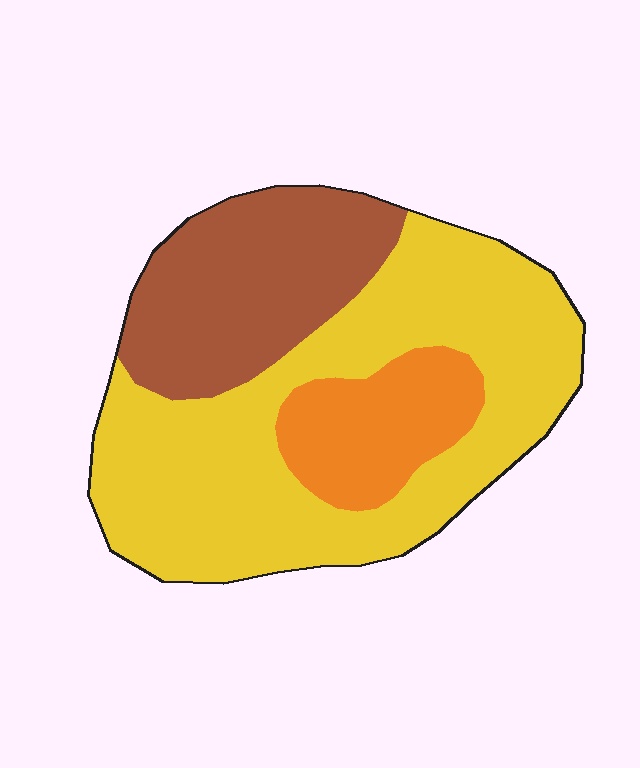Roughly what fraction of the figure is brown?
Brown takes up between a quarter and a half of the figure.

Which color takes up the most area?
Yellow, at roughly 60%.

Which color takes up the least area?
Orange, at roughly 15%.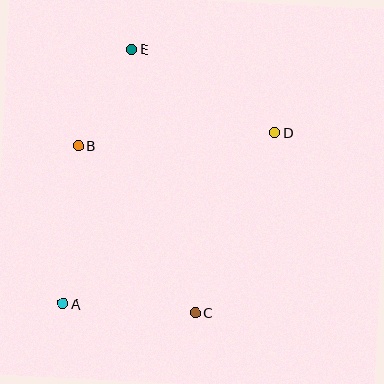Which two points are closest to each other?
Points B and E are closest to each other.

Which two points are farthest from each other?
Points A and D are farthest from each other.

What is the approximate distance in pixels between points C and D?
The distance between C and D is approximately 197 pixels.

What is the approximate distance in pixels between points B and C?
The distance between B and C is approximately 204 pixels.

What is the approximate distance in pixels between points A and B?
The distance between A and B is approximately 159 pixels.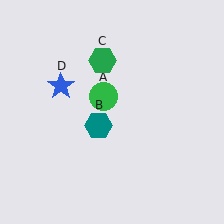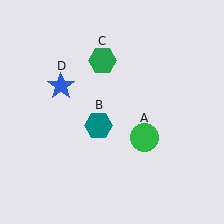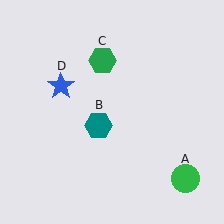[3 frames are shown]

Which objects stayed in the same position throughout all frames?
Teal hexagon (object B) and green hexagon (object C) and blue star (object D) remained stationary.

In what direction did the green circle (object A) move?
The green circle (object A) moved down and to the right.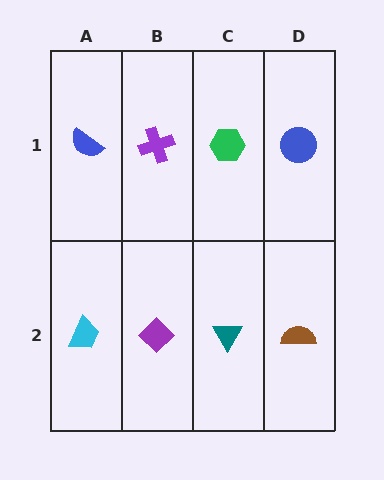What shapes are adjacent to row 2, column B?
A purple cross (row 1, column B), a cyan trapezoid (row 2, column A), a teal triangle (row 2, column C).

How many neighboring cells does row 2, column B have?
3.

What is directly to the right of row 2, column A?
A purple diamond.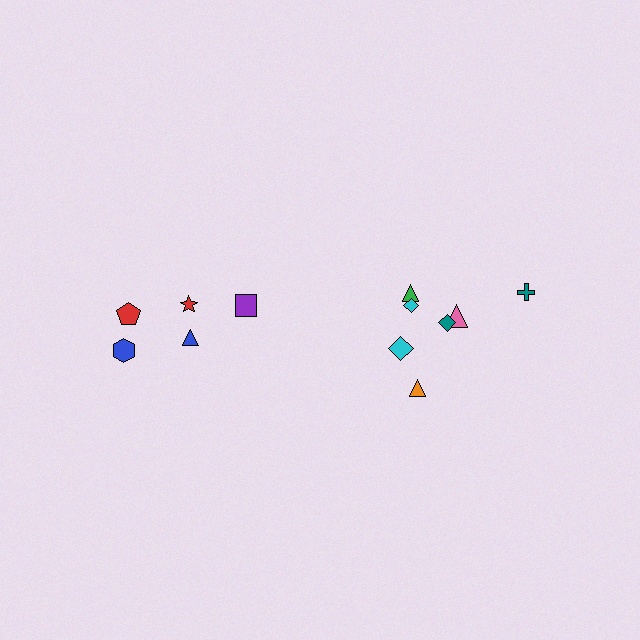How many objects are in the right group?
There are 7 objects.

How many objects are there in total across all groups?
There are 12 objects.